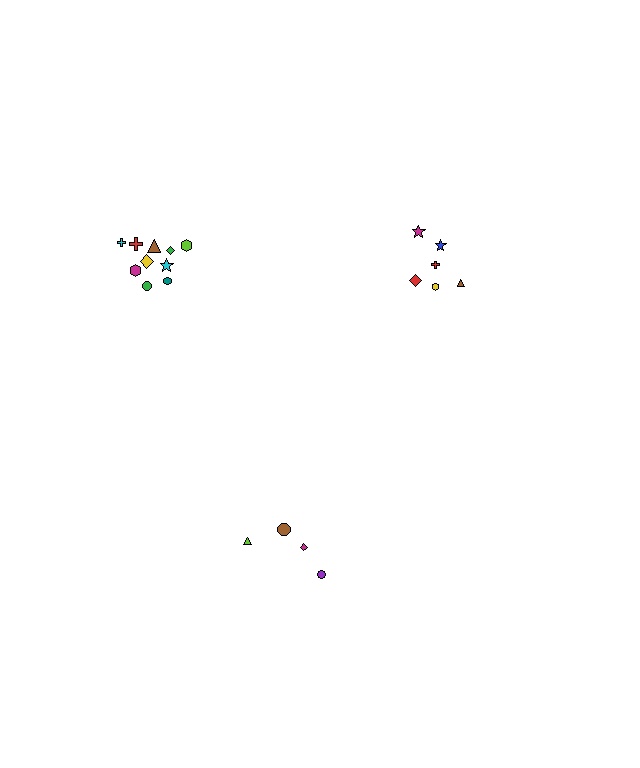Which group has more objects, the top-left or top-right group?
The top-left group.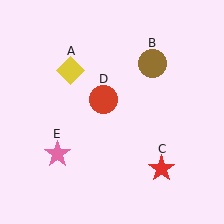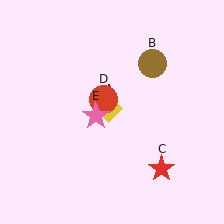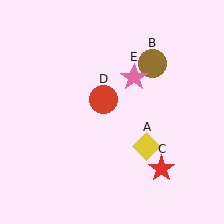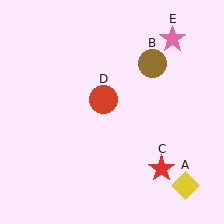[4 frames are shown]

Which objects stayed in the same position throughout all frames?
Brown circle (object B) and red star (object C) and red circle (object D) remained stationary.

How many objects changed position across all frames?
2 objects changed position: yellow diamond (object A), pink star (object E).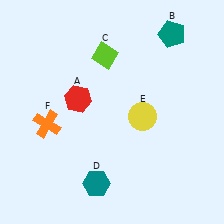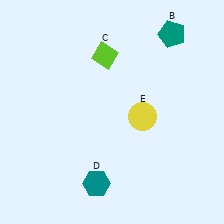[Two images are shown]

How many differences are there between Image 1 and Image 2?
There are 2 differences between the two images.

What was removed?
The red hexagon (A), the orange cross (F) were removed in Image 2.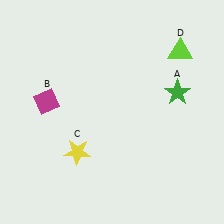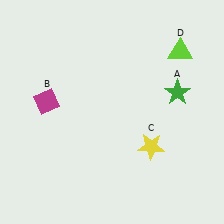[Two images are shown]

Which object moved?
The yellow star (C) moved right.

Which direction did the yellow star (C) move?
The yellow star (C) moved right.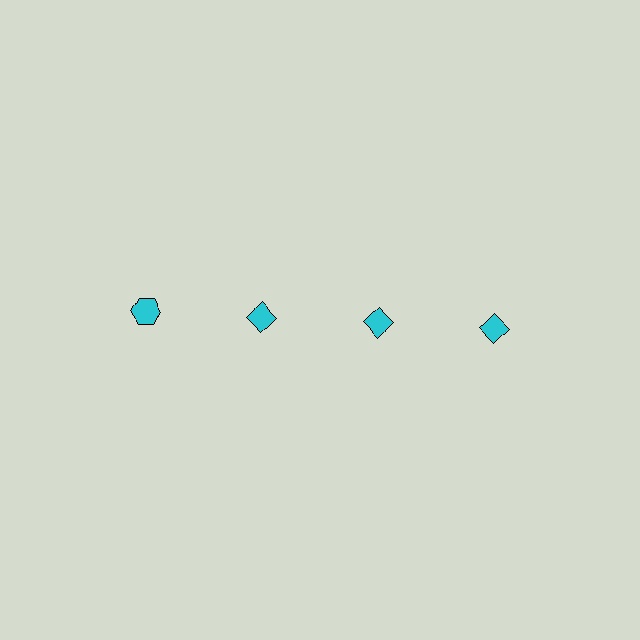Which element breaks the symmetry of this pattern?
The cyan hexagon in the top row, leftmost column breaks the symmetry. All other shapes are cyan diamonds.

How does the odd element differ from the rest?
It has a different shape: hexagon instead of diamond.